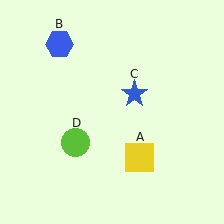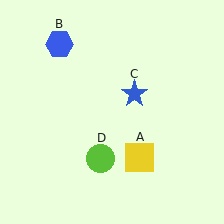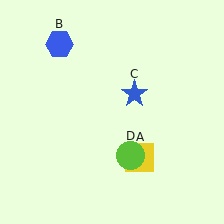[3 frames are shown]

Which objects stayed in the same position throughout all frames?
Yellow square (object A) and blue hexagon (object B) and blue star (object C) remained stationary.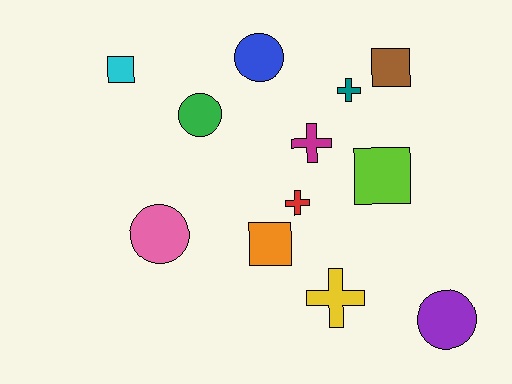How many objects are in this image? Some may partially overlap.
There are 12 objects.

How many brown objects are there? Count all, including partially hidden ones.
There is 1 brown object.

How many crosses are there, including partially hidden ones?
There are 4 crosses.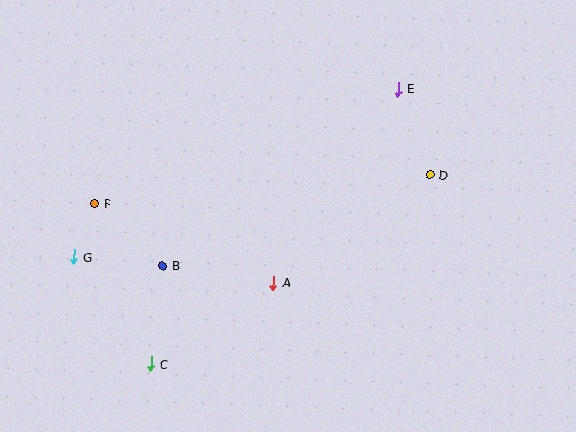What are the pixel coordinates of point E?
Point E is at (398, 89).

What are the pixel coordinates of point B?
Point B is at (163, 266).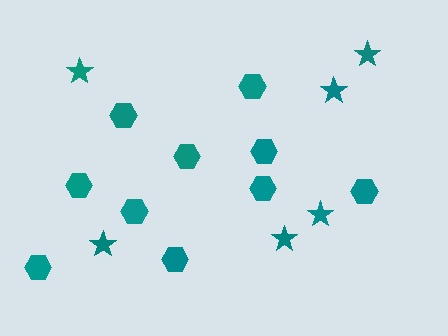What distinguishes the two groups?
There are 2 groups: one group of stars (6) and one group of hexagons (10).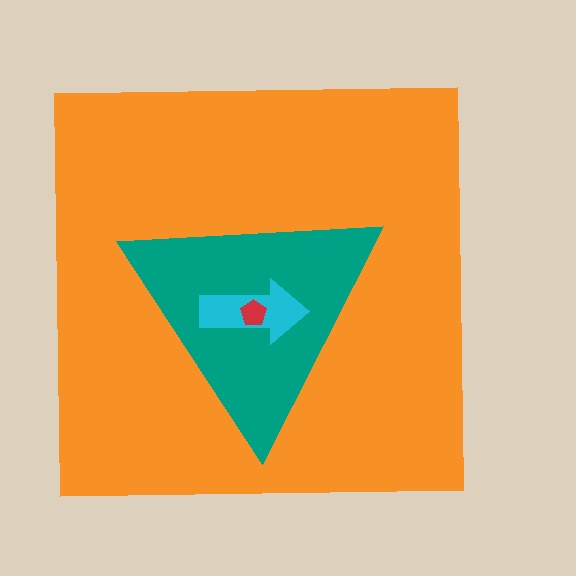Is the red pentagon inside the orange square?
Yes.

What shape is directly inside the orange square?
The teal triangle.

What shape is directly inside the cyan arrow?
The red pentagon.